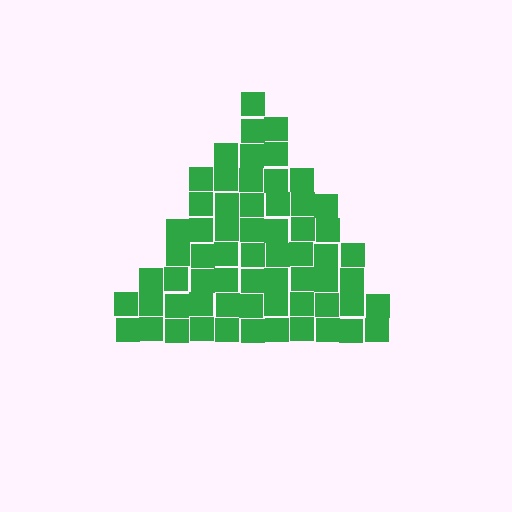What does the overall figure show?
The overall figure shows a triangle.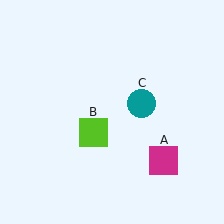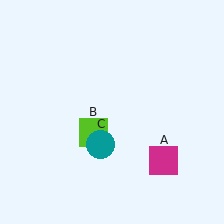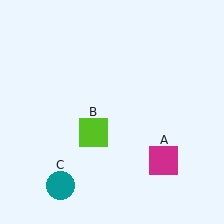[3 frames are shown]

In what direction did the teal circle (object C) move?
The teal circle (object C) moved down and to the left.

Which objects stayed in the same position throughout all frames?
Magenta square (object A) and lime square (object B) remained stationary.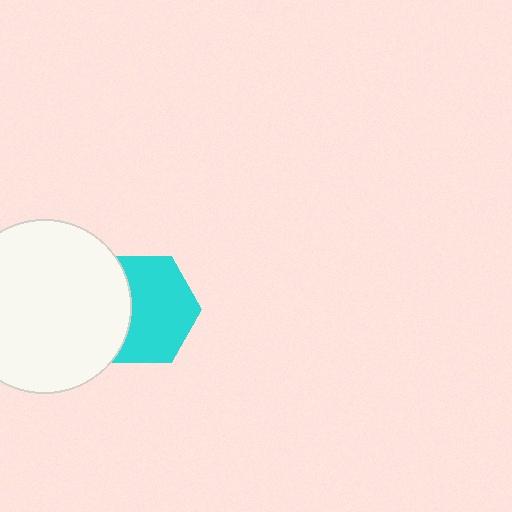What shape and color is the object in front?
The object in front is a white circle.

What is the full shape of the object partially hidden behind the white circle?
The partially hidden object is a cyan hexagon.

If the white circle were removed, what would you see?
You would see the complete cyan hexagon.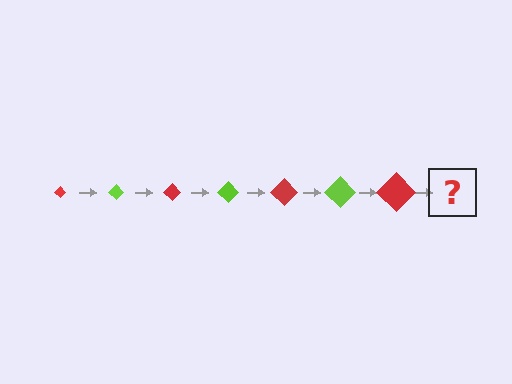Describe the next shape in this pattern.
It should be a lime diamond, larger than the previous one.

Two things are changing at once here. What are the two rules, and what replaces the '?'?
The two rules are that the diamond grows larger each step and the color cycles through red and lime. The '?' should be a lime diamond, larger than the previous one.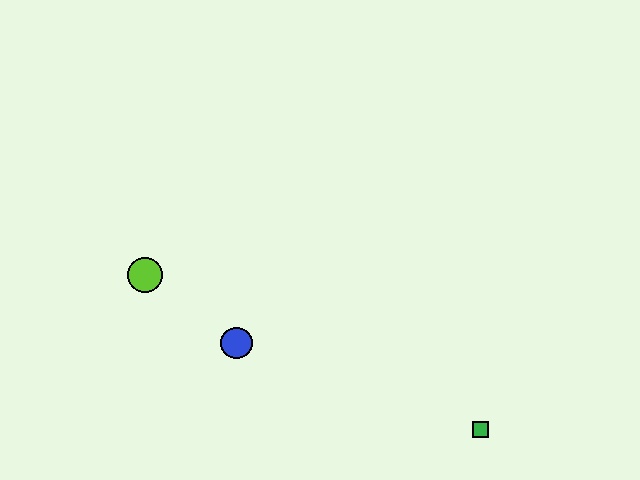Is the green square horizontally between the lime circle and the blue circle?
No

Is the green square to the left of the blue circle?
No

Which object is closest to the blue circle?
The lime circle is closest to the blue circle.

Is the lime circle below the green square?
No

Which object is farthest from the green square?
The lime circle is farthest from the green square.